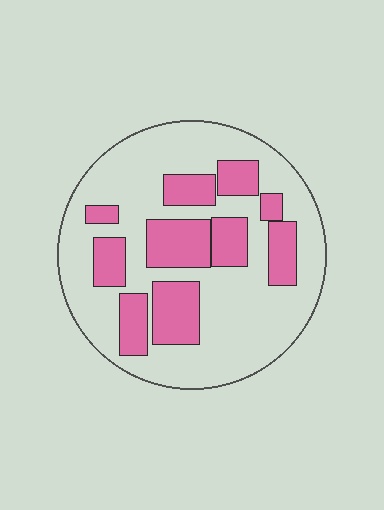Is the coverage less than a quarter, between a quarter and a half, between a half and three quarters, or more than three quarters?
Between a quarter and a half.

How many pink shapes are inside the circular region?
10.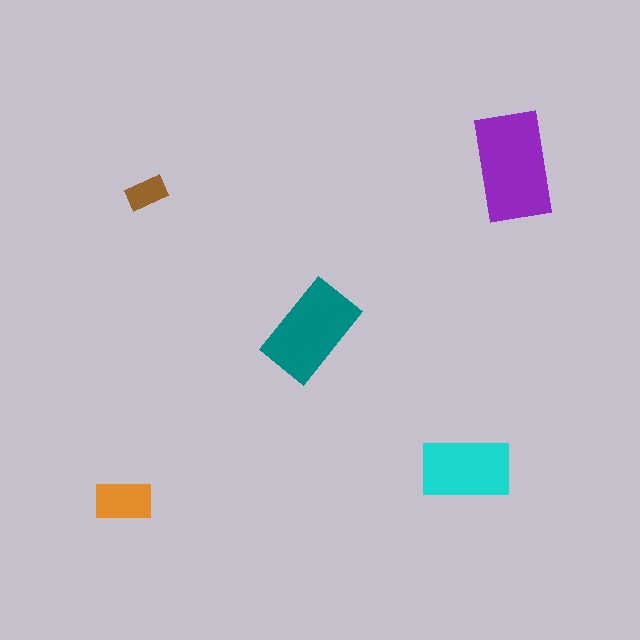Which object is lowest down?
The orange rectangle is bottommost.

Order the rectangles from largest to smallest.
the purple one, the teal one, the cyan one, the orange one, the brown one.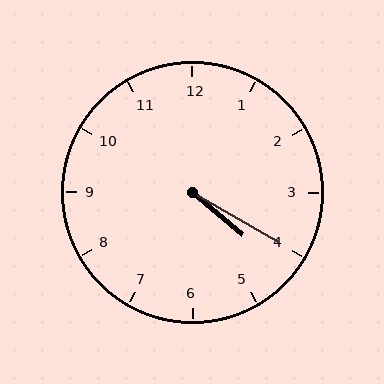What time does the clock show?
4:20.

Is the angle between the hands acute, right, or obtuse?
It is acute.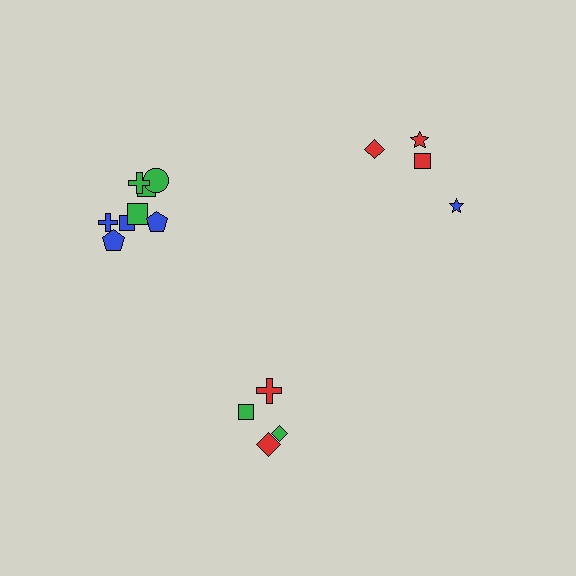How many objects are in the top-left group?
There are 8 objects.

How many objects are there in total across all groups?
There are 16 objects.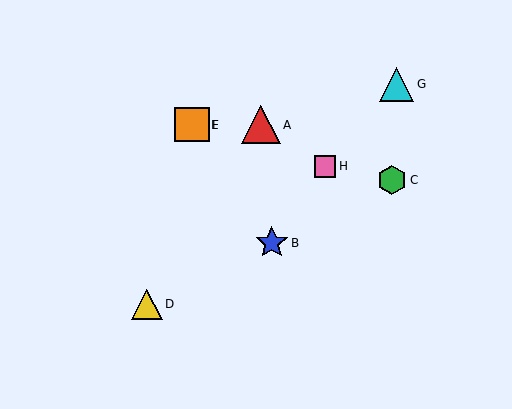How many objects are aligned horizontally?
3 objects (A, E, F) are aligned horizontally.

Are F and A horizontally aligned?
Yes, both are at y≈125.